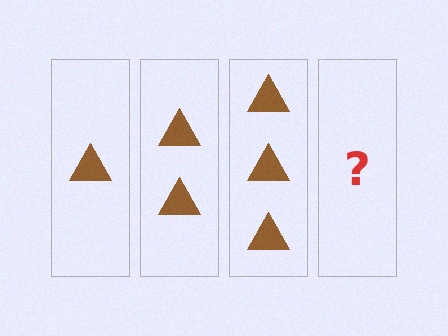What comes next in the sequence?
The next element should be 4 triangles.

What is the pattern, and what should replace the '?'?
The pattern is that each step adds one more triangle. The '?' should be 4 triangles.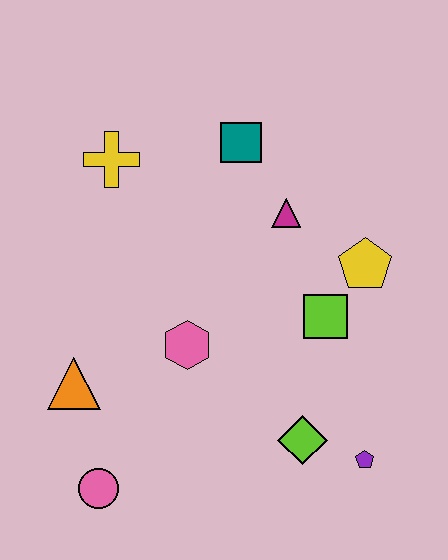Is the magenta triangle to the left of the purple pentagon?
Yes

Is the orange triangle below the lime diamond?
No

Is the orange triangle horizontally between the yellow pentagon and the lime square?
No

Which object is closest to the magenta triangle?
The teal square is closest to the magenta triangle.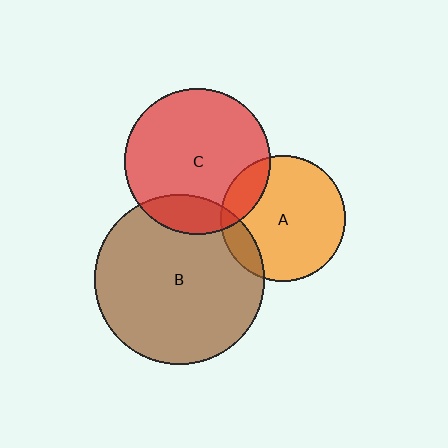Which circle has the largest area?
Circle B (brown).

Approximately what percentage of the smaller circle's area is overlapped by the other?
Approximately 15%.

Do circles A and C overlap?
Yes.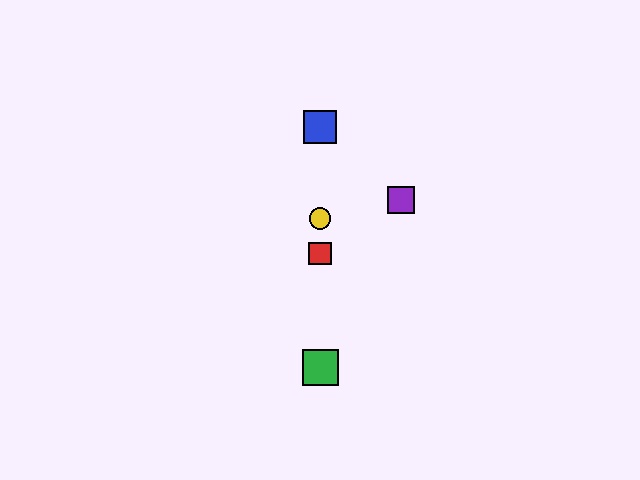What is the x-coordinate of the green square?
The green square is at x≈320.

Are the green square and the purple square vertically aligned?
No, the green square is at x≈320 and the purple square is at x≈401.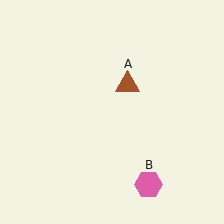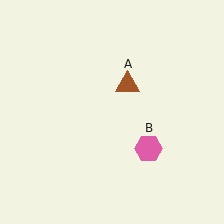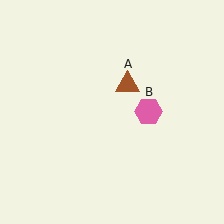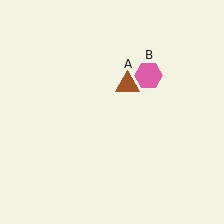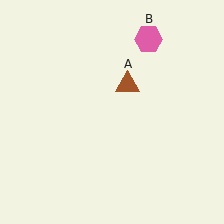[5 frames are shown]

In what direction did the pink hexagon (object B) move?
The pink hexagon (object B) moved up.